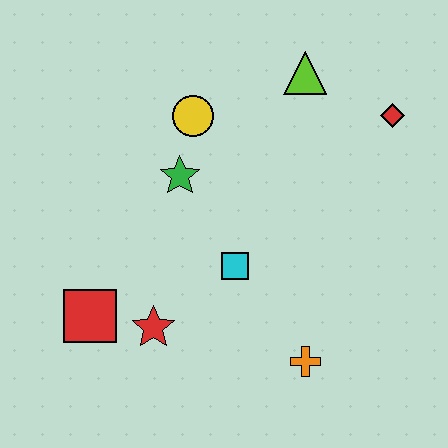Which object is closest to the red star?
The red square is closest to the red star.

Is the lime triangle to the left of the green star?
No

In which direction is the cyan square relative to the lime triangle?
The cyan square is below the lime triangle.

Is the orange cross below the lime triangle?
Yes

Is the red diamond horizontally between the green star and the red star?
No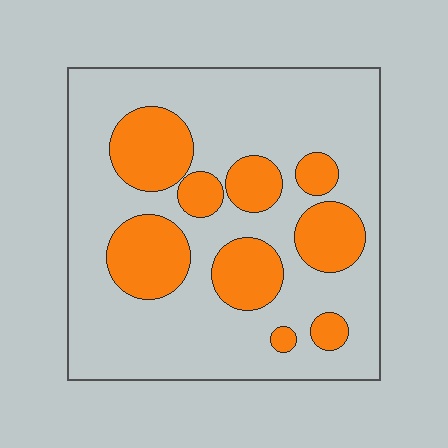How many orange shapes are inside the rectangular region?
9.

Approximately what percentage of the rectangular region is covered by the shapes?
Approximately 30%.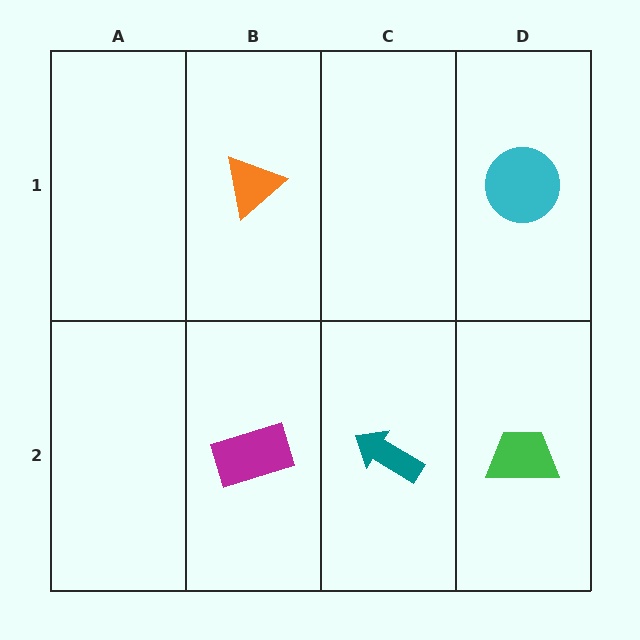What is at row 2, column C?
A teal arrow.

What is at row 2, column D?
A green trapezoid.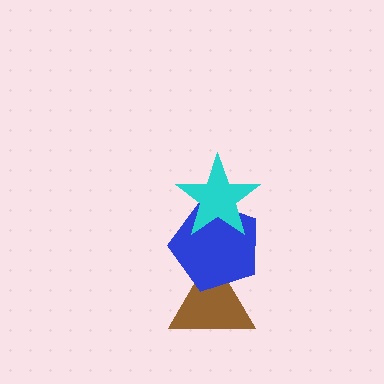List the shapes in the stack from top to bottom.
From top to bottom: the cyan star, the blue pentagon, the brown triangle.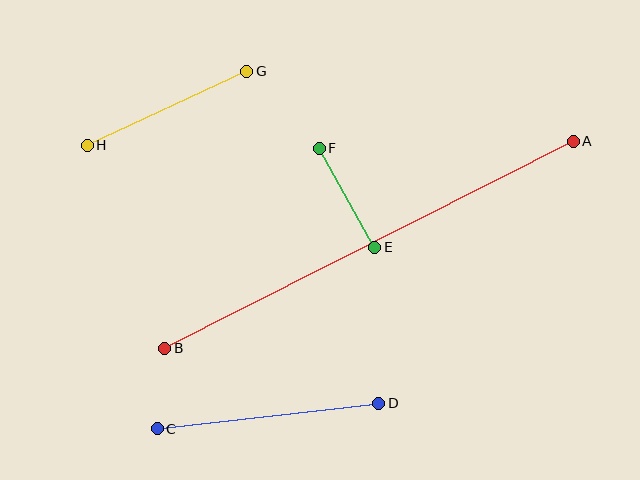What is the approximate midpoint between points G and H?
The midpoint is at approximately (167, 108) pixels.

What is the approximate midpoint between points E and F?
The midpoint is at approximately (347, 198) pixels.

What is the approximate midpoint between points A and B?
The midpoint is at approximately (369, 245) pixels.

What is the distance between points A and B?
The distance is approximately 458 pixels.